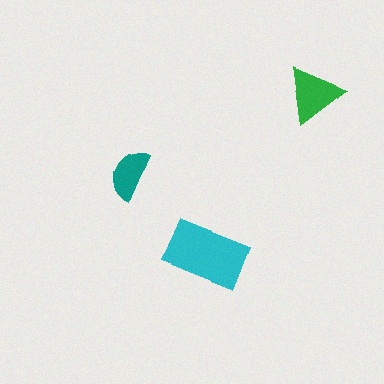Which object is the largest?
The cyan rectangle.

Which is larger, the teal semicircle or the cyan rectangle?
The cyan rectangle.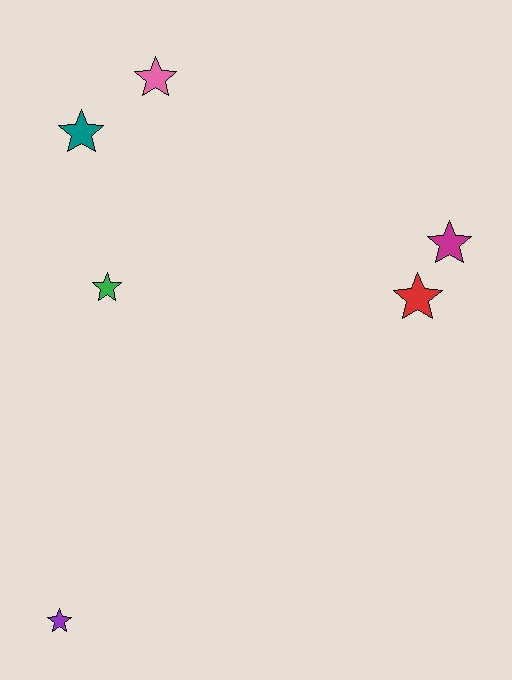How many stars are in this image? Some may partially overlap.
There are 6 stars.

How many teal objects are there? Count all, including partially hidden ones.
There is 1 teal object.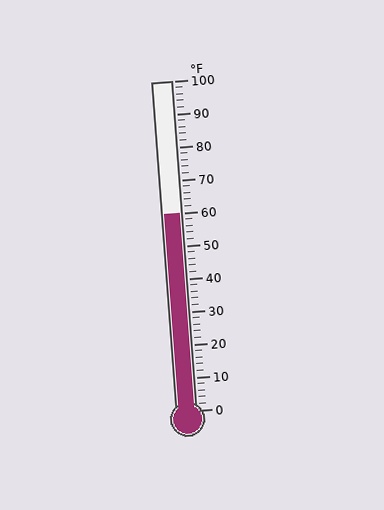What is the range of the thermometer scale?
The thermometer scale ranges from 0°F to 100°F.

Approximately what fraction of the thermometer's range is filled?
The thermometer is filled to approximately 60% of its range.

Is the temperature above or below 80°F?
The temperature is below 80°F.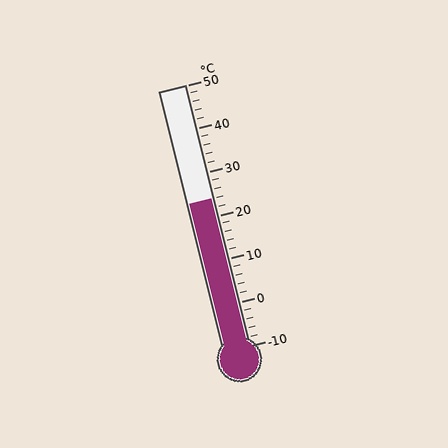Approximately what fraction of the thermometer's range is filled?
The thermometer is filled to approximately 55% of its range.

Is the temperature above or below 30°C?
The temperature is below 30°C.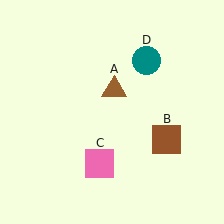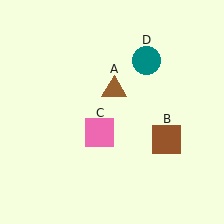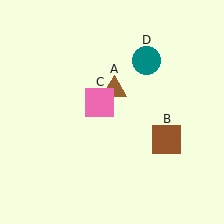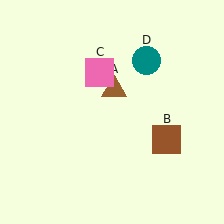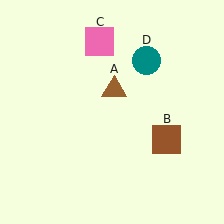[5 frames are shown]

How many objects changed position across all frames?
1 object changed position: pink square (object C).